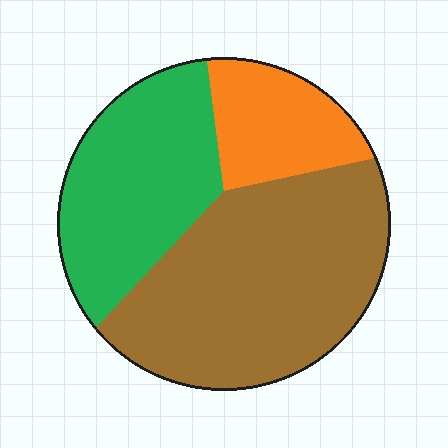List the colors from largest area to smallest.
From largest to smallest: brown, green, orange.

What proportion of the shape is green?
Green covers 32% of the shape.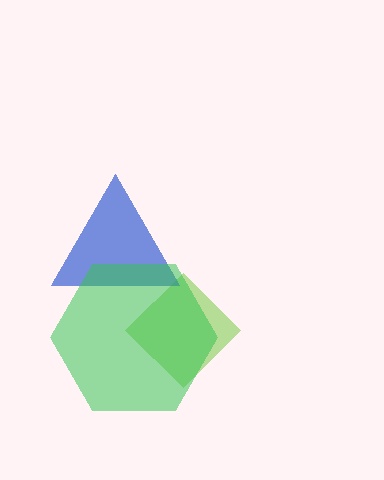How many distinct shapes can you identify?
There are 3 distinct shapes: a lime diamond, a blue triangle, a green hexagon.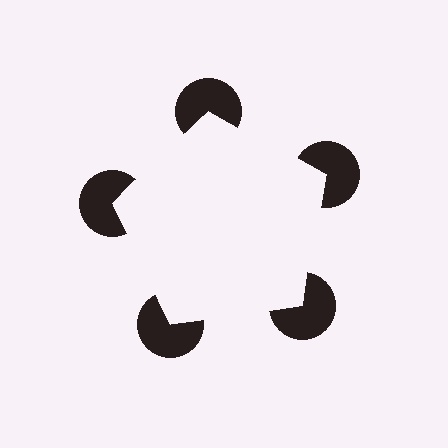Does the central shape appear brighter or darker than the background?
It typically appears slightly brighter than the background, even though no actual brightness change is drawn.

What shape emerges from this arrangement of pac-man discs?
An illusory pentagon — its edges are inferred from the aligned wedge cuts in the pac-man discs, not physically drawn.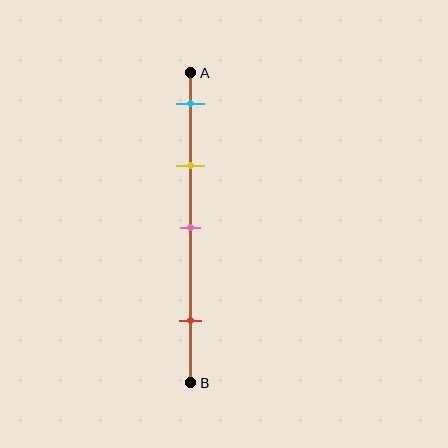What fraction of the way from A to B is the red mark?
The red mark is approximately 80% (0.8) of the way from A to B.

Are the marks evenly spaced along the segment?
No, the marks are not evenly spaced.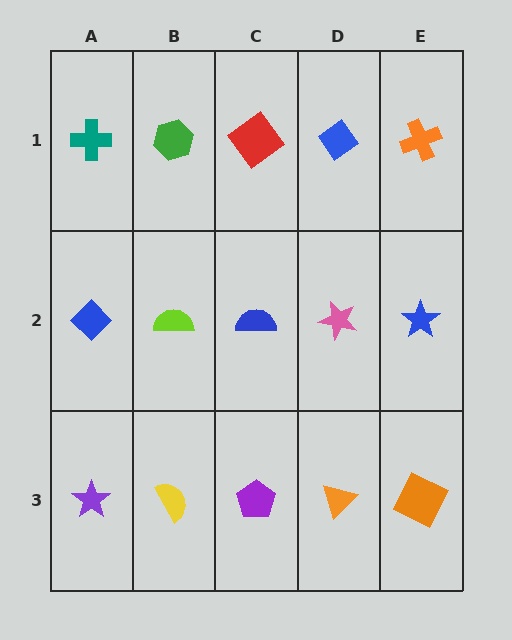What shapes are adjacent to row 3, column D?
A pink star (row 2, column D), a purple pentagon (row 3, column C), an orange square (row 3, column E).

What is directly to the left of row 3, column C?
A yellow semicircle.